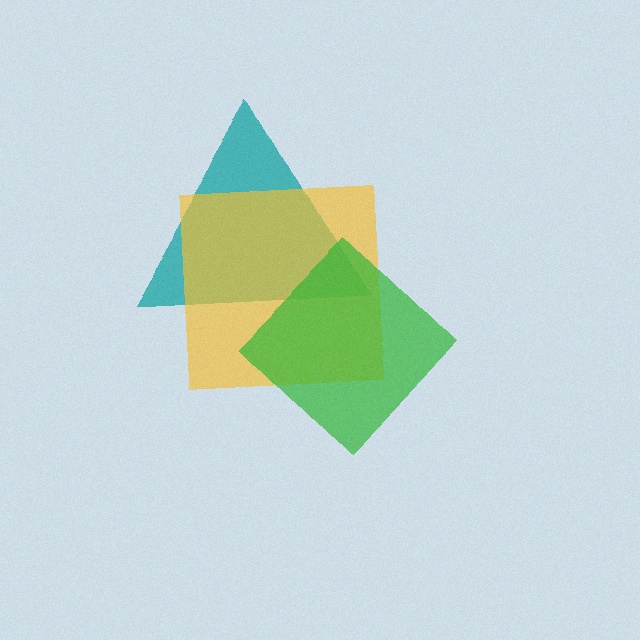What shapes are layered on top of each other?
The layered shapes are: a teal triangle, a yellow square, a green diamond.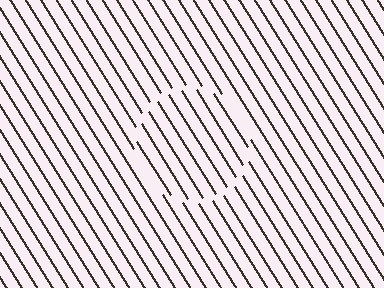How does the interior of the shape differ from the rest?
The interior of the shape contains the same grating, shifted by half a period — the contour is defined by the phase discontinuity where line-ends from the inner and outer gratings abut.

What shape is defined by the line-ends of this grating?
An illusory circle. The interior of the shape contains the same grating, shifted by half a period — the contour is defined by the phase discontinuity where line-ends from the inner and outer gratings abut.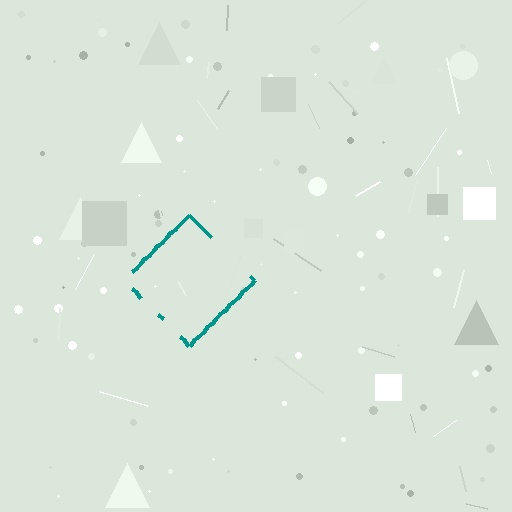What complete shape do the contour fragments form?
The contour fragments form a diamond.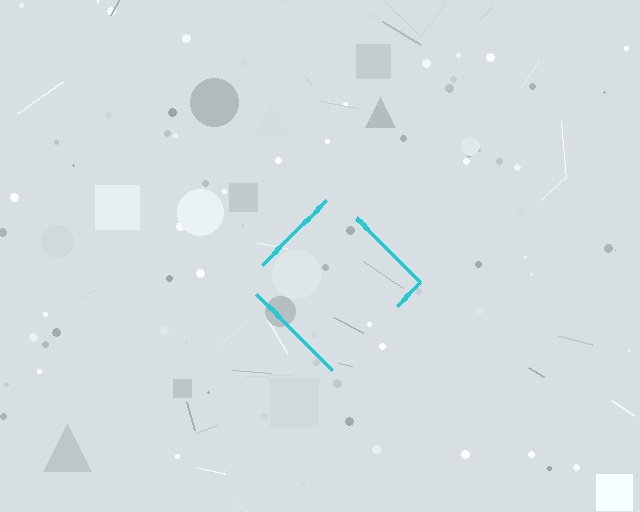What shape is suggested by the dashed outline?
The dashed outline suggests a diamond.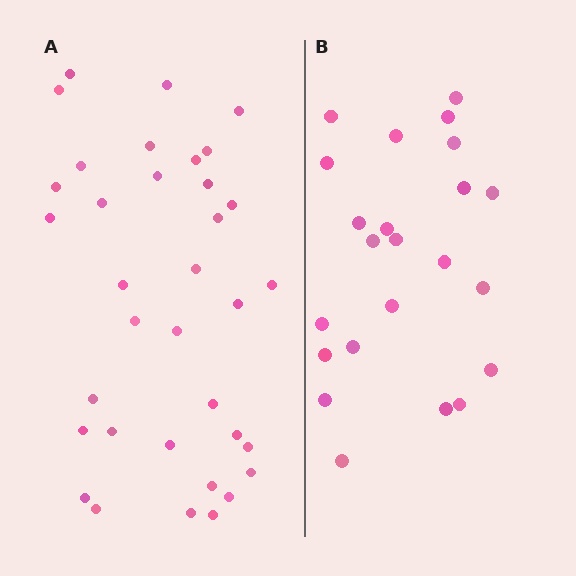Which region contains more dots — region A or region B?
Region A (the left region) has more dots.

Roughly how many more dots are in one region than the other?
Region A has roughly 12 or so more dots than region B.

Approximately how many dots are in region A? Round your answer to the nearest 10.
About 40 dots. (The exact count is 35, which rounds to 40.)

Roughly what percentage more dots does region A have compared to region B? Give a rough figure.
About 50% more.